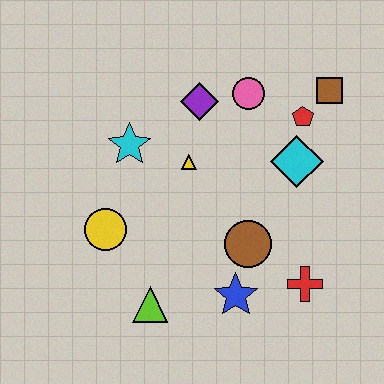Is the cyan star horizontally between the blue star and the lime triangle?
No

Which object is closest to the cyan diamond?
The red pentagon is closest to the cyan diamond.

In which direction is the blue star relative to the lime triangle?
The blue star is to the right of the lime triangle.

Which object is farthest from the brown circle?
The brown square is farthest from the brown circle.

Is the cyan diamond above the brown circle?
Yes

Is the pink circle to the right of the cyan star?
Yes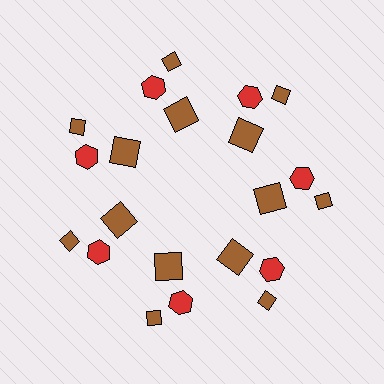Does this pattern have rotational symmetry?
Yes, this pattern has 7-fold rotational symmetry. It looks the same after rotating 51 degrees around the center.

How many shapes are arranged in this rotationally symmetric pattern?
There are 21 shapes, arranged in 7 groups of 3.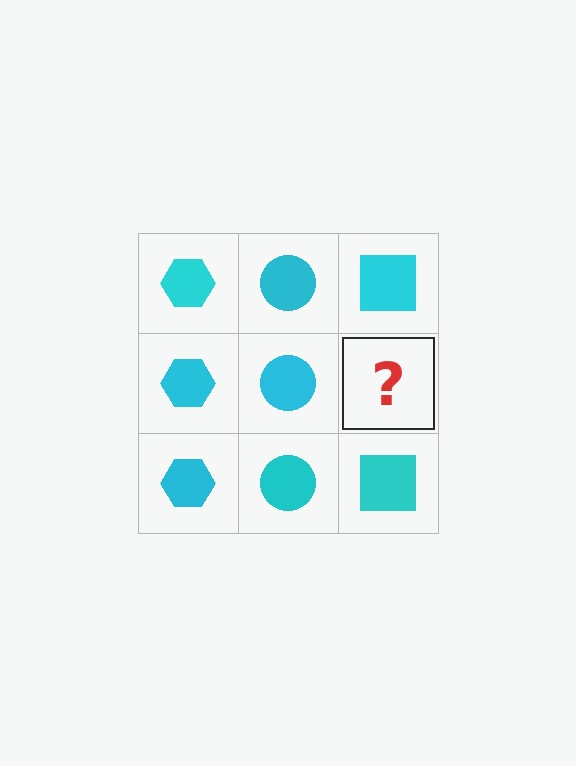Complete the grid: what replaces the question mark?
The question mark should be replaced with a cyan square.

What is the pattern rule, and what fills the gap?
The rule is that each column has a consistent shape. The gap should be filled with a cyan square.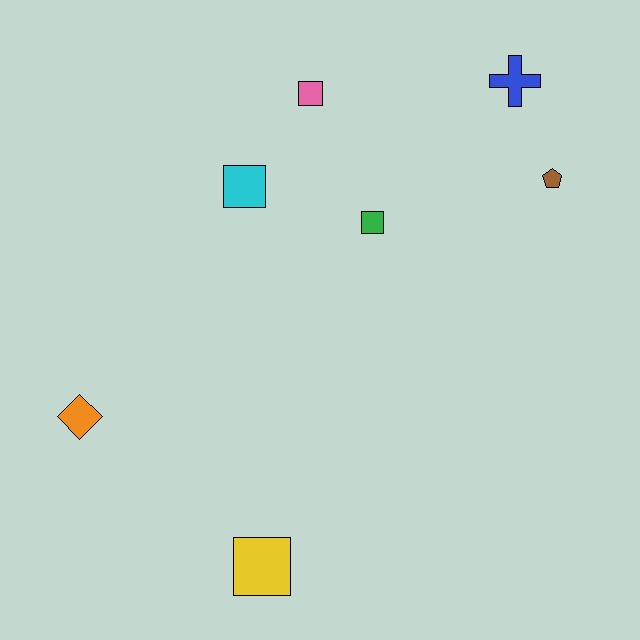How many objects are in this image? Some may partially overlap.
There are 7 objects.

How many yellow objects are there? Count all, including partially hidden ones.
There is 1 yellow object.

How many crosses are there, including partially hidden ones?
There is 1 cross.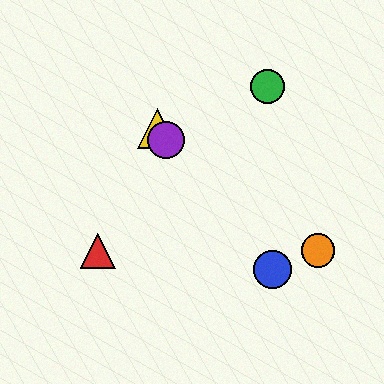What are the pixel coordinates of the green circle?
The green circle is at (268, 87).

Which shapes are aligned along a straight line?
The blue circle, the yellow triangle, the purple circle are aligned along a straight line.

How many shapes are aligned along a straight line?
3 shapes (the blue circle, the yellow triangle, the purple circle) are aligned along a straight line.